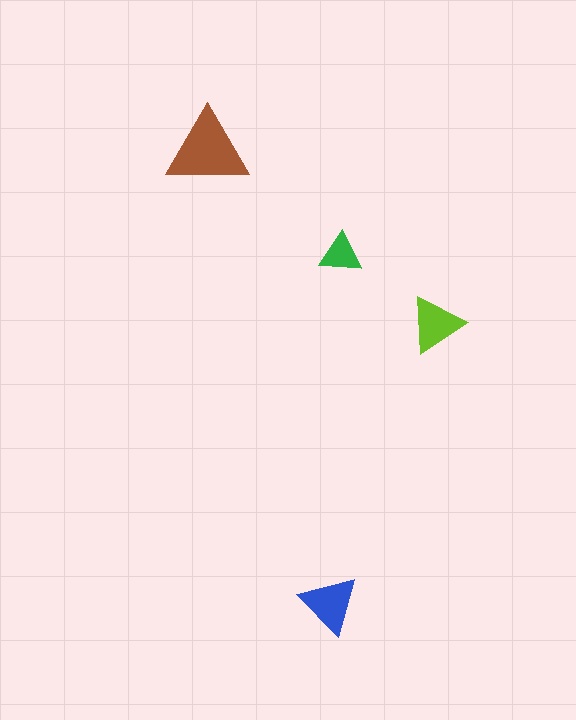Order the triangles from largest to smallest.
the brown one, the blue one, the lime one, the green one.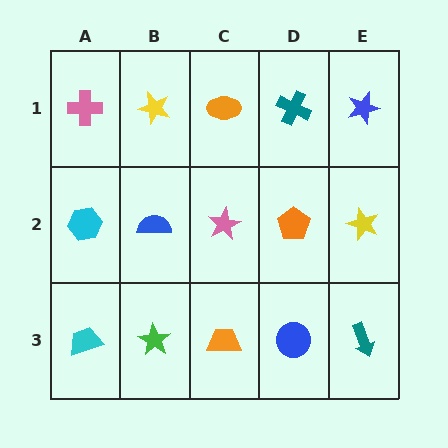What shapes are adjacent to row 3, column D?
An orange pentagon (row 2, column D), an orange trapezoid (row 3, column C), a teal arrow (row 3, column E).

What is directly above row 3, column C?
A pink star.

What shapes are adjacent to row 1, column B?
A blue semicircle (row 2, column B), a pink cross (row 1, column A), an orange ellipse (row 1, column C).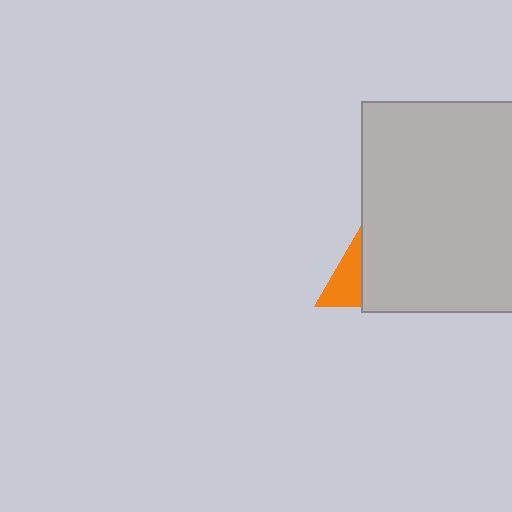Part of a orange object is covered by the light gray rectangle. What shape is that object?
It is a triangle.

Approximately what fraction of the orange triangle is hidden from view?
Roughly 67% of the orange triangle is hidden behind the light gray rectangle.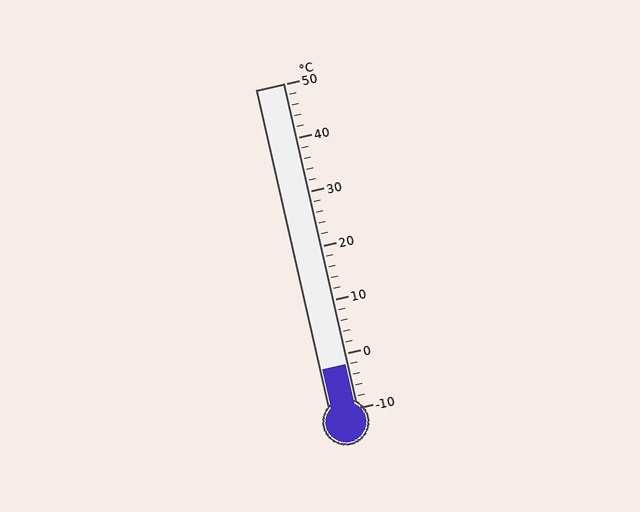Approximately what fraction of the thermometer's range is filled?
The thermometer is filled to approximately 15% of its range.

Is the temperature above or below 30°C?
The temperature is below 30°C.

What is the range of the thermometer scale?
The thermometer scale ranges from -10°C to 50°C.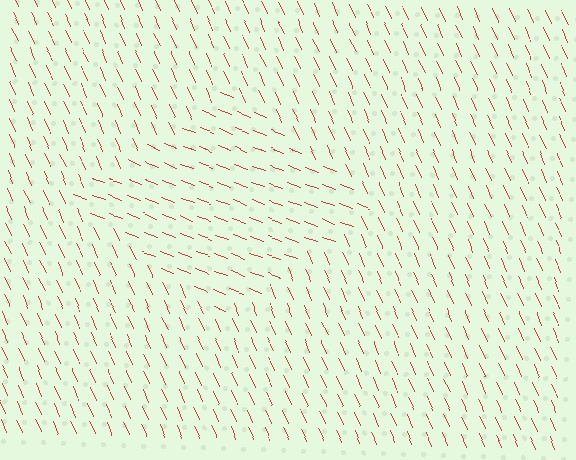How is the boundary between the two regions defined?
The boundary is defined purely by a change in line orientation (approximately 45 degrees difference). All lines are the same color and thickness.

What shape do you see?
I see a diamond.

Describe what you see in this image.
The image is filled with small red line segments. A diamond region in the image has lines oriented differently from the surrounding lines, creating a visible texture boundary.